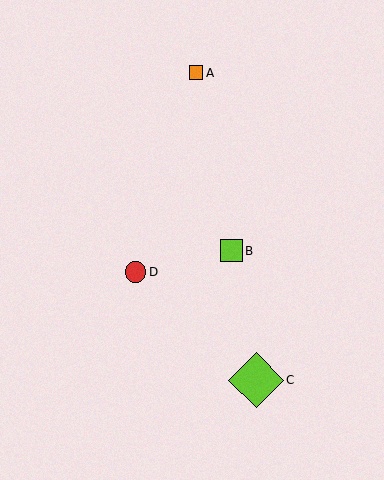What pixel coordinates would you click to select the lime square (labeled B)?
Click at (232, 251) to select the lime square B.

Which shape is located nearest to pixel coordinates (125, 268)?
The red circle (labeled D) at (135, 272) is nearest to that location.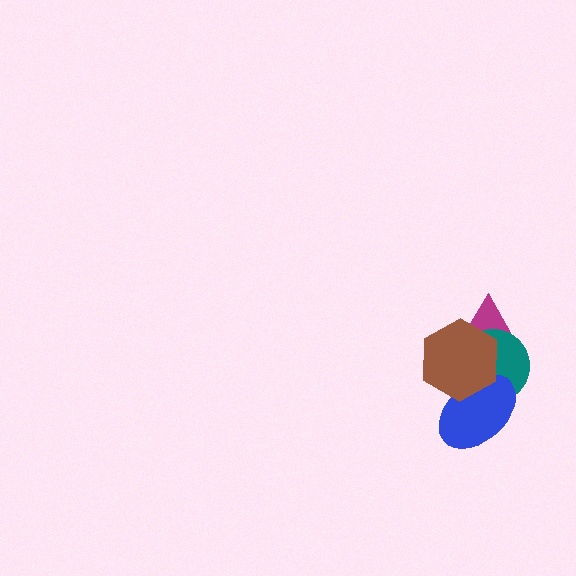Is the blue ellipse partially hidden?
Yes, it is partially covered by another shape.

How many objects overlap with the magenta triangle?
3 objects overlap with the magenta triangle.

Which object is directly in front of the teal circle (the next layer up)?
The blue ellipse is directly in front of the teal circle.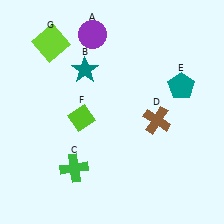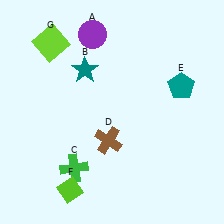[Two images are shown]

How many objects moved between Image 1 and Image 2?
2 objects moved between the two images.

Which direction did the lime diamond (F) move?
The lime diamond (F) moved down.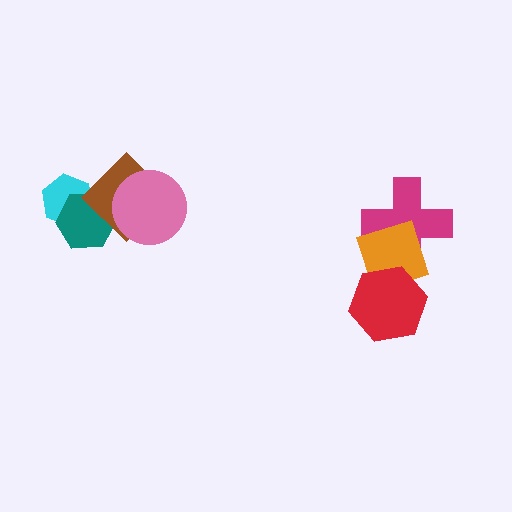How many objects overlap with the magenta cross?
1 object overlaps with the magenta cross.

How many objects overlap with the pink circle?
1 object overlaps with the pink circle.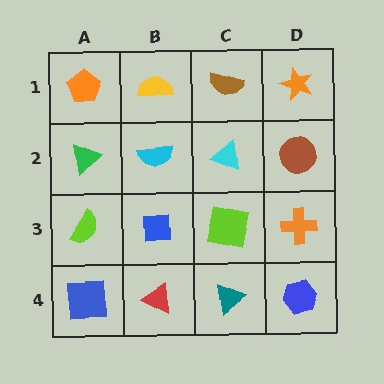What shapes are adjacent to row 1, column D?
A brown circle (row 2, column D), a brown semicircle (row 1, column C).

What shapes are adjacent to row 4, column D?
An orange cross (row 3, column D), a teal triangle (row 4, column C).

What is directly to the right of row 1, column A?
A yellow semicircle.